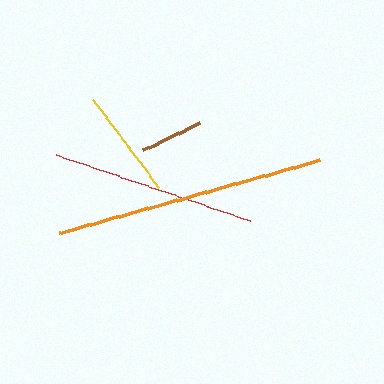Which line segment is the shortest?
The brown line is the shortest at approximately 63 pixels.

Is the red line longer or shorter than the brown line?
The red line is longer than the brown line.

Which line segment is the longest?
The orange line is the longest at approximately 271 pixels.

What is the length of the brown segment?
The brown segment is approximately 63 pixels long.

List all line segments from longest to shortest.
From longest to shortest: orange, red, yellow, brown.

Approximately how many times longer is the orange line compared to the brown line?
The orange line is approximately 4.3 times the length of the brown line.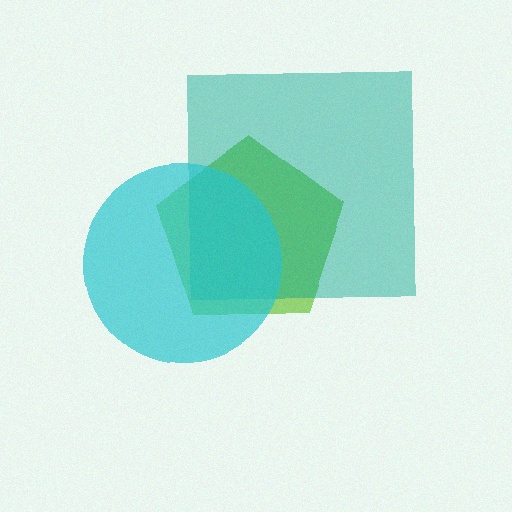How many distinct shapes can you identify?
There are 3 distinct shapes: a lime pentagon, a teal square, a cyan circle.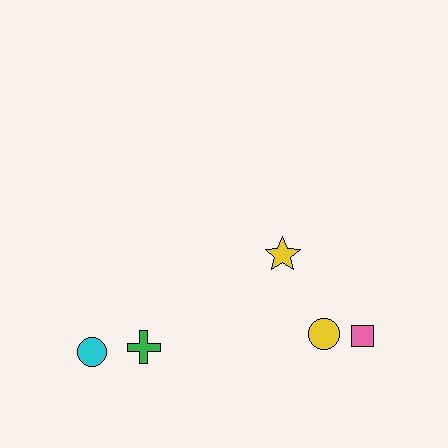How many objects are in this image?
There are 5 objects.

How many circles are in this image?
There are 2 circles.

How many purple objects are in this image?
There are no purple objects.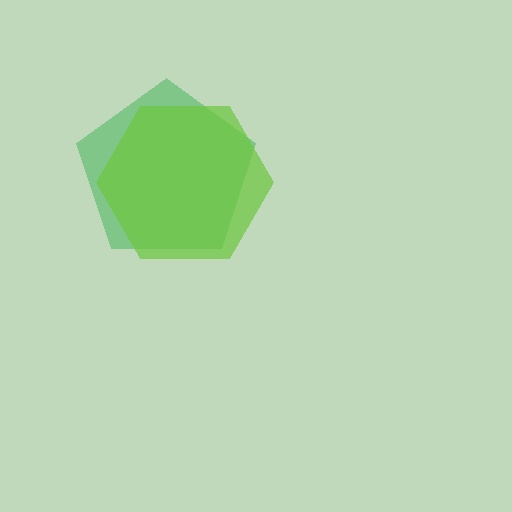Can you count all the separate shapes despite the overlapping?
Yes, there are 2 separate shapes.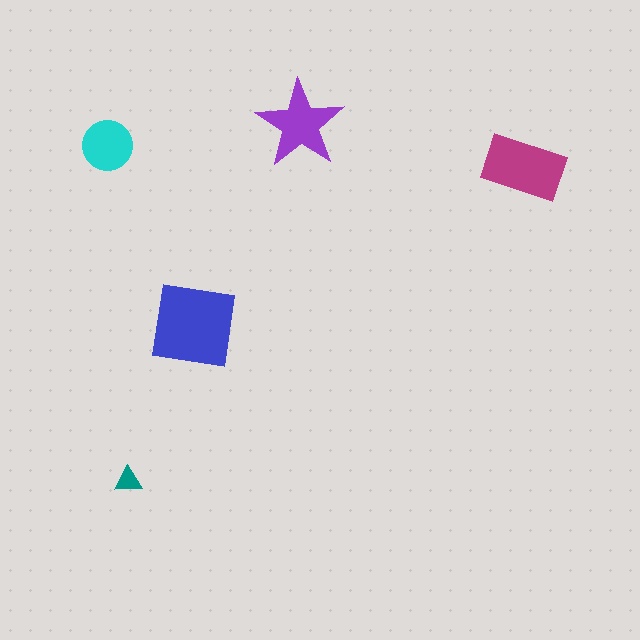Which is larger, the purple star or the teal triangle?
The purple star.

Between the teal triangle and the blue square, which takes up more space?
The blue square.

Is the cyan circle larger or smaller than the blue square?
Smaller.